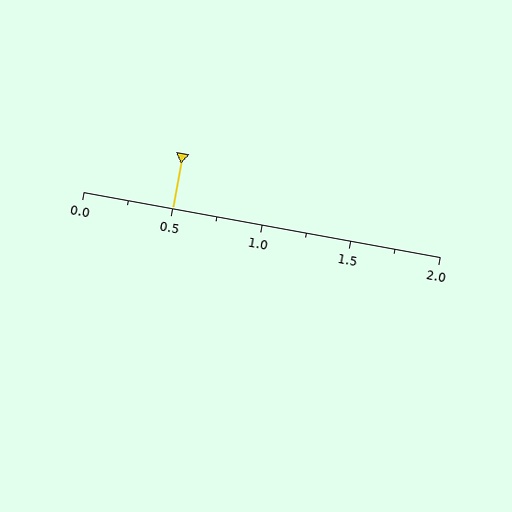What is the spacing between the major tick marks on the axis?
The major ticks are spaced 0.5 apart.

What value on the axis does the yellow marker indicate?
The marker indicates approximately 0.5.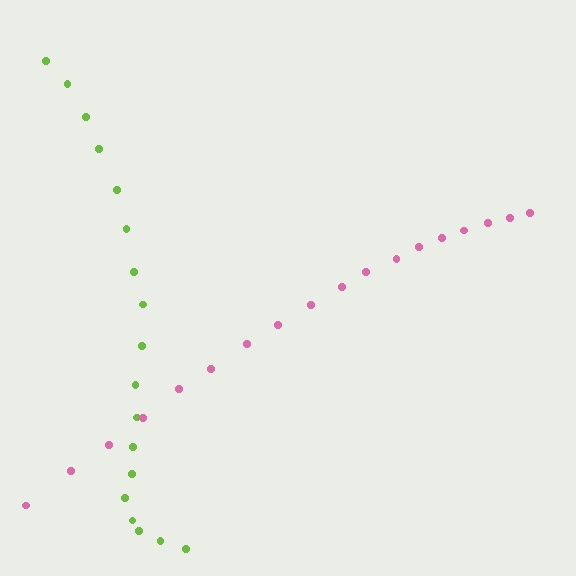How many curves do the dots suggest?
There are 2 distinct paths.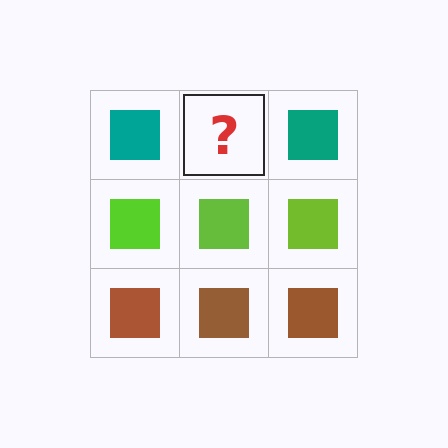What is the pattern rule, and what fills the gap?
The rule is that each row has a consistent color. The gap should be filled with a teal square.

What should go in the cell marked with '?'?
The missing cell should contain a teal square.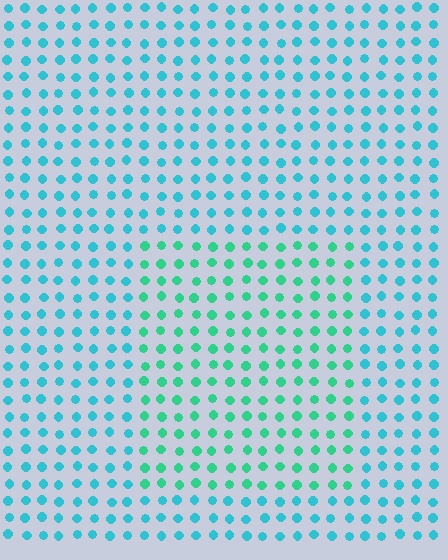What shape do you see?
I see a rectangle.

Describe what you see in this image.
The image is filled with small cyan elements in a uniform arrangement. A rectangle-shaped region is visible where the elements are tinted to a slightly different hue, forming a subtle color boundary.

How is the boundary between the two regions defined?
The boundary is defined purely by a slight shift in hue (about 32 degrees). Spacing, size, and orientation are identical on both sides.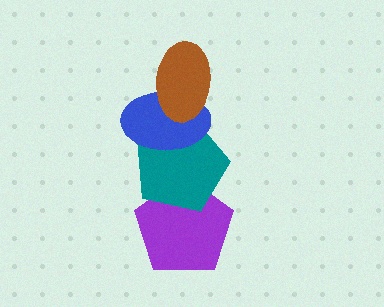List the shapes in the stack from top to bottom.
From top to bottom: the brown ellipse, the blue ellipse, the teal pentagon, the purple pentagon.